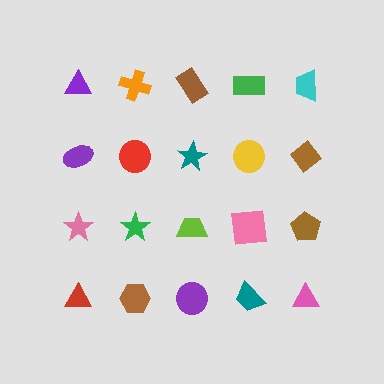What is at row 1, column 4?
A green rectangle.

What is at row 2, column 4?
A yellow circle.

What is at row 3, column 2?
A green star.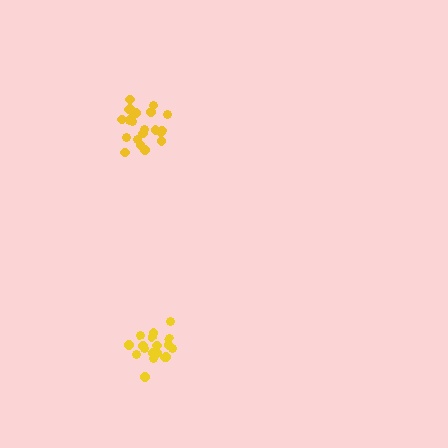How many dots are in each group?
Group 1: 21 dots, Group 2: 18 dots (39 total).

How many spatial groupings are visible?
There are 2 spatial groupings.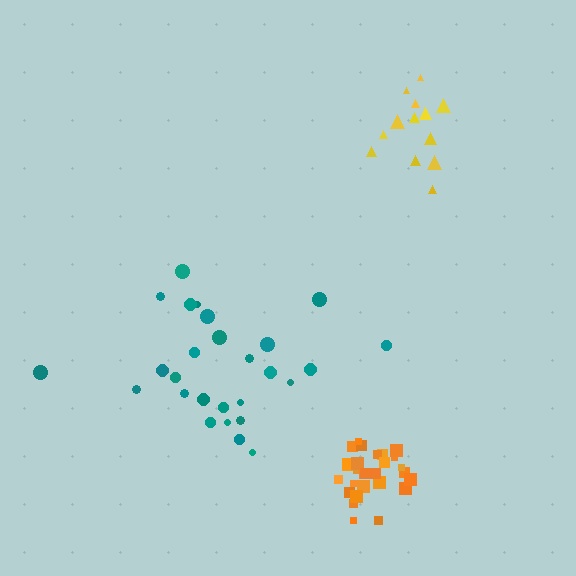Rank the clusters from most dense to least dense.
orange, yellow, teal.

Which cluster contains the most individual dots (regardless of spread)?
Orange (28).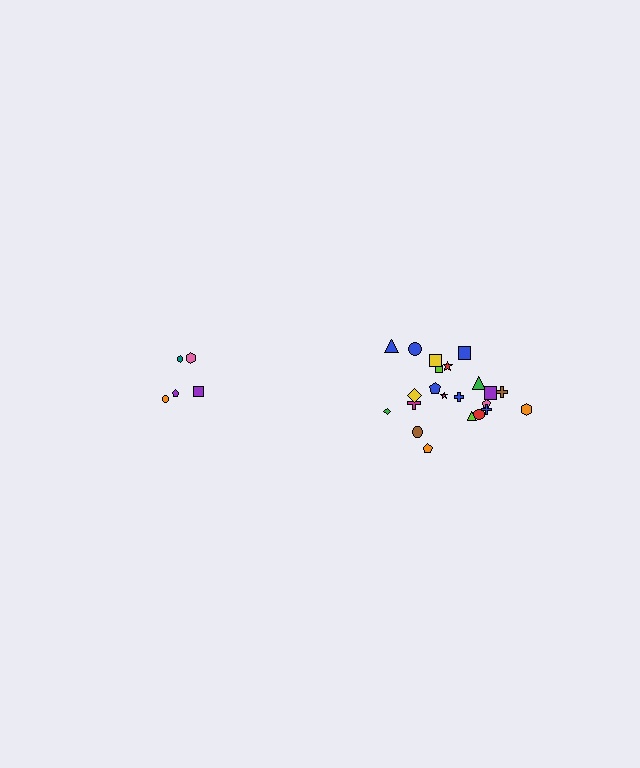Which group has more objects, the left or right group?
The right group.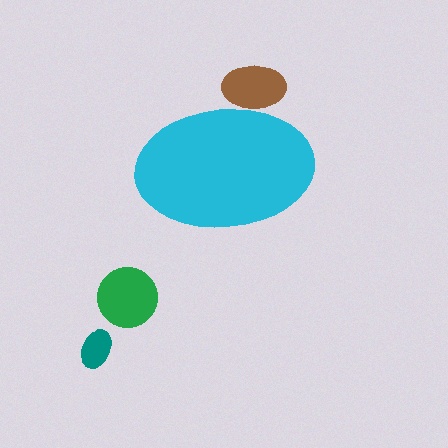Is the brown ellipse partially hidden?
Yes, the brown ellipse is partially hidden behind the cyan ellipse.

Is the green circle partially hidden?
No, the green circle is fully visible.